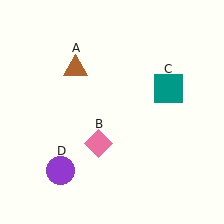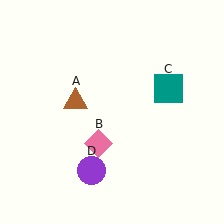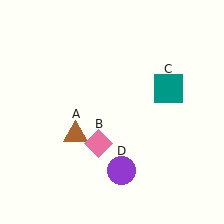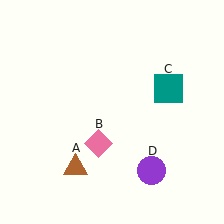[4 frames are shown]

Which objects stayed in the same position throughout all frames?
Pink diamond (object B) and teal square (object C) remained stationary.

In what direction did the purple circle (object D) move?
The purple circle (object D) moved right.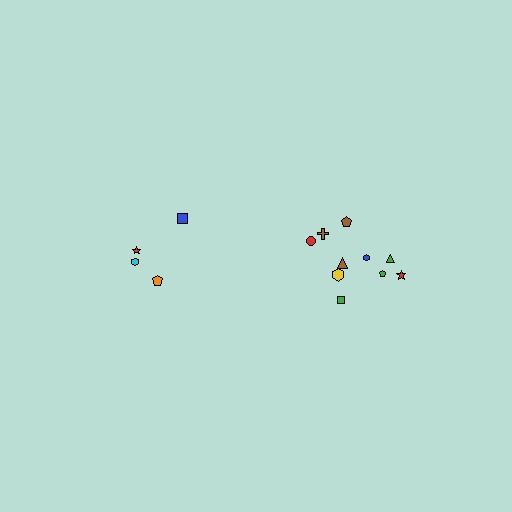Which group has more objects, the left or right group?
The right group.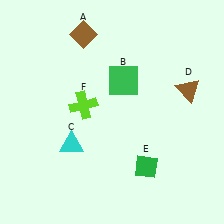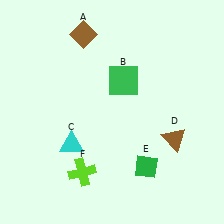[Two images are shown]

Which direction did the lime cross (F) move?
The lime cross (F) moved down.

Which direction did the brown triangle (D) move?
The brown triangle (D) moved down.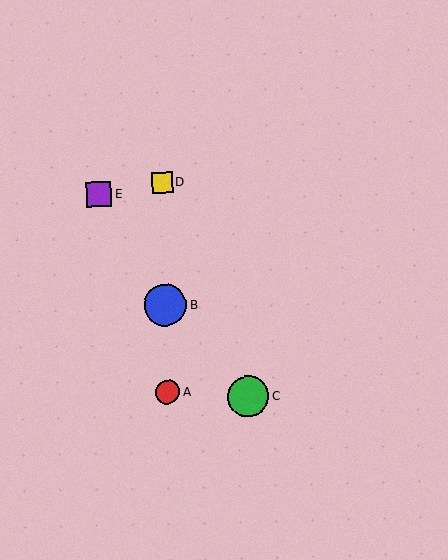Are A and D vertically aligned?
Yes, both are at x≈168.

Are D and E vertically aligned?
No, D is at x≈162 and E is at x≈99.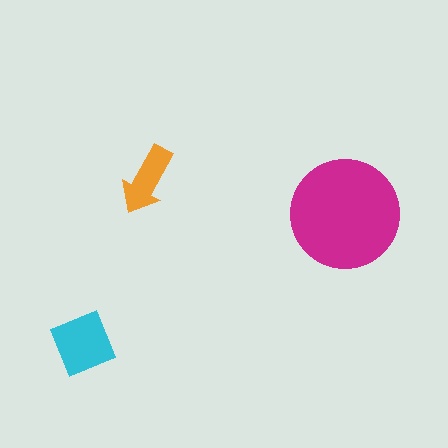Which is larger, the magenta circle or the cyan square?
The magenta circle.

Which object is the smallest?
The orange arrow.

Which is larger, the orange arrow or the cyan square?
The cyan square.